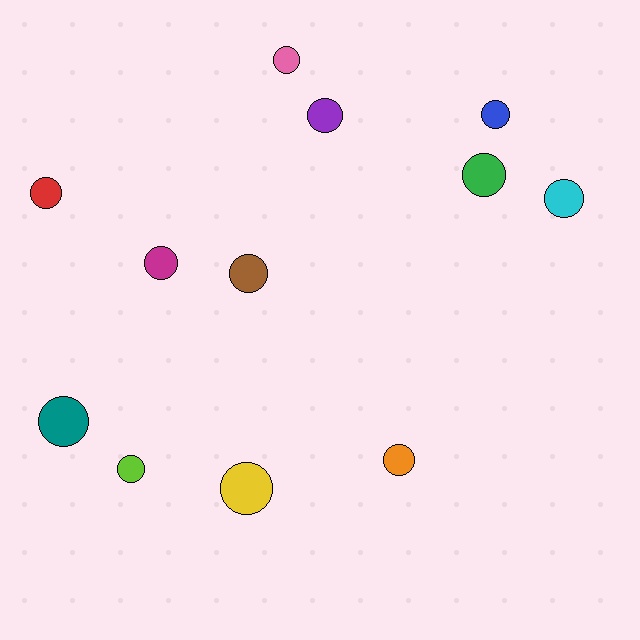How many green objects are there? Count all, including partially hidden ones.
There is 1 green object.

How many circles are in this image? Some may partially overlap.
There are 12 circles.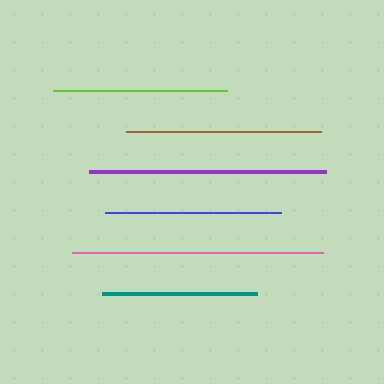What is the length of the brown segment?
The brown segment is approximately 195 pixels long.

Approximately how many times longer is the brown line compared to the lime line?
The brown line is approximately 1.1 times the length of the lime line.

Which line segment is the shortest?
The teal line is the shortest at approximately 155 pixels.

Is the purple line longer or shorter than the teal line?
The purple line is longer than the teal line.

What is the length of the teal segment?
The teal segment is approximately 155 pixels long.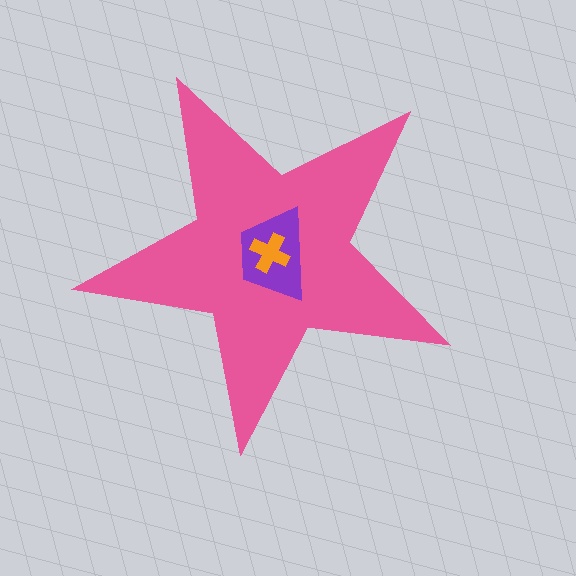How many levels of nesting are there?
3.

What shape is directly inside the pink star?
The purple trapezoid.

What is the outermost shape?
The pink star.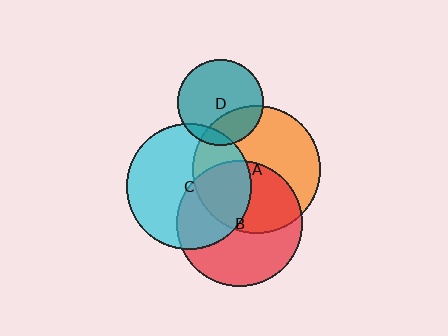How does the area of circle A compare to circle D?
Approximately 2.2 times.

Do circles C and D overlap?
Yes.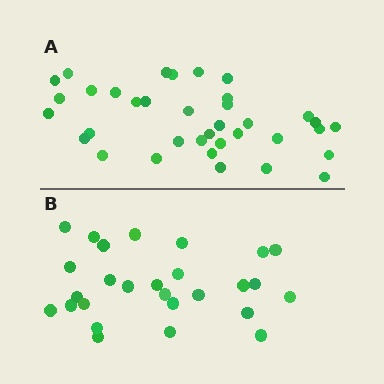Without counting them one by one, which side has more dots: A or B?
Region A (the top region) has more dots.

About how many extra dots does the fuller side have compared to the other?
Region A has roughly 8 or so more dots than region B.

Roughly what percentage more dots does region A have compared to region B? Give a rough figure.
About 35% more.